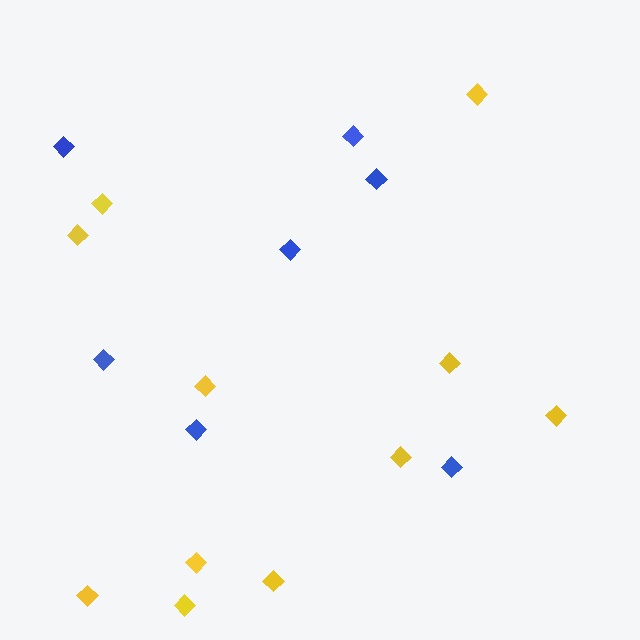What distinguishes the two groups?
There are 2 groups: one group of blue diamonds (7) and one group of yellow diamonds (11).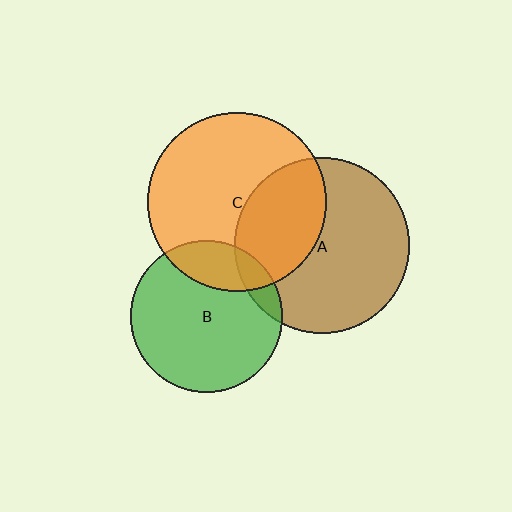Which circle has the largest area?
Circle C (orange).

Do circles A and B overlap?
Yes.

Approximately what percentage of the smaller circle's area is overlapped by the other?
Approximately 10%.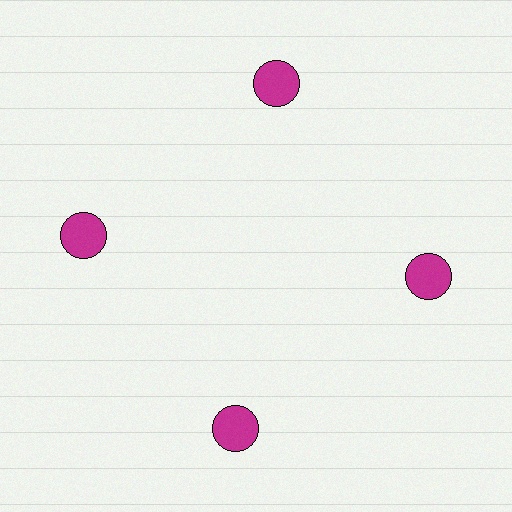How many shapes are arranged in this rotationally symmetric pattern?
There are 4 shapes, arranged in 4 groups of 1.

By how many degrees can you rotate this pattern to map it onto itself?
The pattern maps onto itself every 90 degrees of rotation.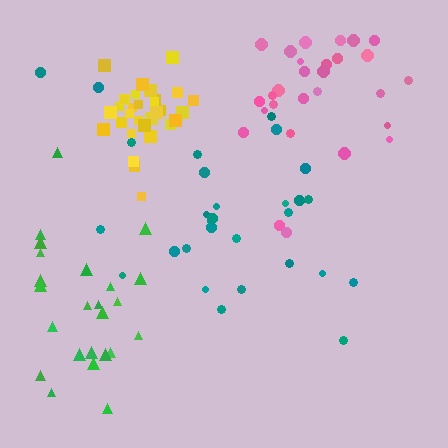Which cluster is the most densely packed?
Yellow.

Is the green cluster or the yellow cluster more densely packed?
Yellow.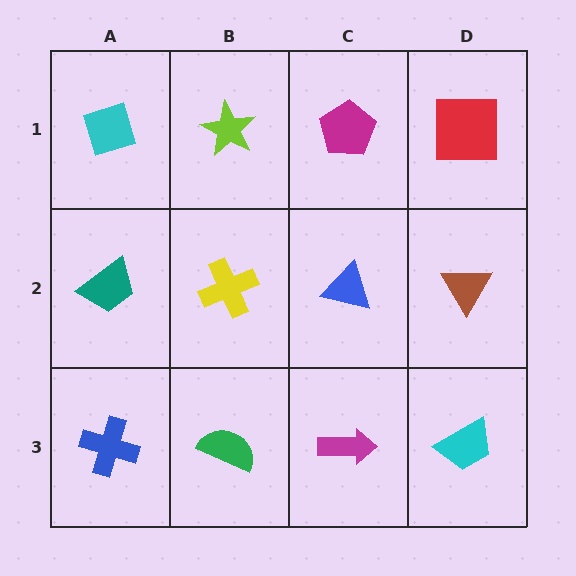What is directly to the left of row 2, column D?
A blue triangle.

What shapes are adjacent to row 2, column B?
A lime star (row 1, column B), a green semicircle (row 3, column B), a teal trapezoid (row 2, column A), a blue triangle (row 2, column C).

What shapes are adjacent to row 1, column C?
A blue triangle (row 2, column C), a lime star (row 1, column B), a red square (row 1, column D).